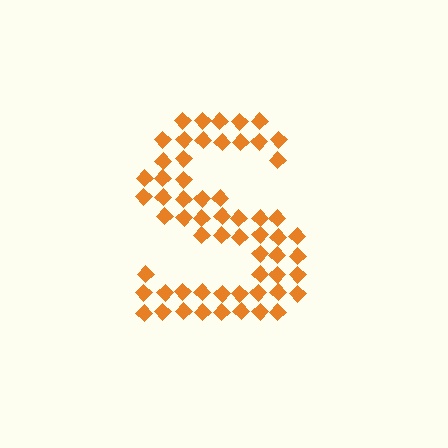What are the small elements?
The small elements are diamonds.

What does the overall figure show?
The overall figure shows the letter S.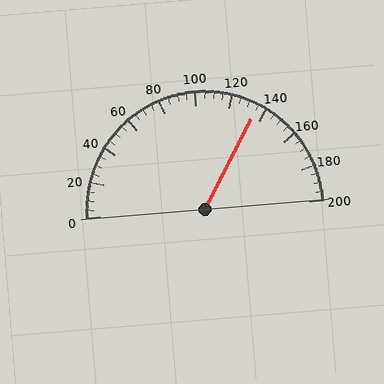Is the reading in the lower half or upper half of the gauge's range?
The reading is in the upper half of the range (0 to 200).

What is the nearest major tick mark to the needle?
The nearest major tick mark is 140.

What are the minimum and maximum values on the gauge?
The gauge ranges from 0 to 200.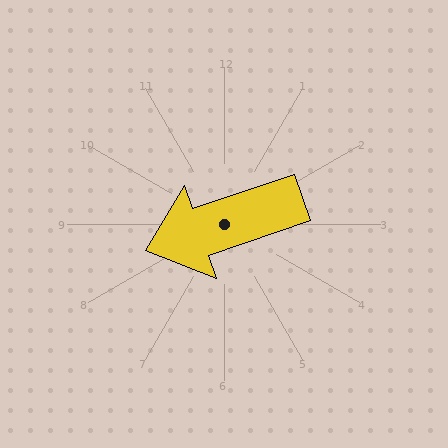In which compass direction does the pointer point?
West.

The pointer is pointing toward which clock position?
Roughly 8 o'clock.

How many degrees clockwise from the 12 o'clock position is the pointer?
Approximately 251 degrees.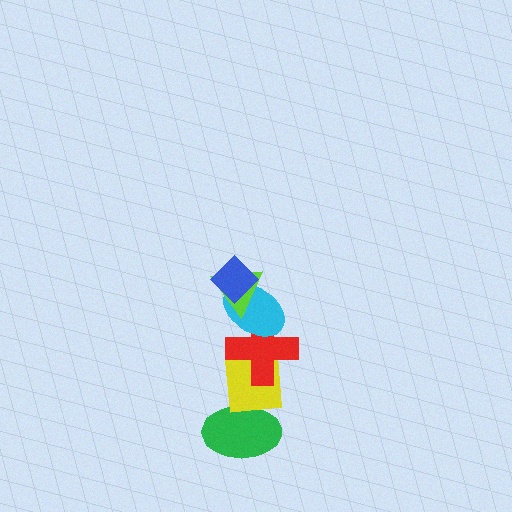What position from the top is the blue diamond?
The blue diamond is 1st from the top.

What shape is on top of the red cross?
The cyan ellipse is on top of the red cross.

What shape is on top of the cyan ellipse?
The lime triangle is on top of the cyan ellipse.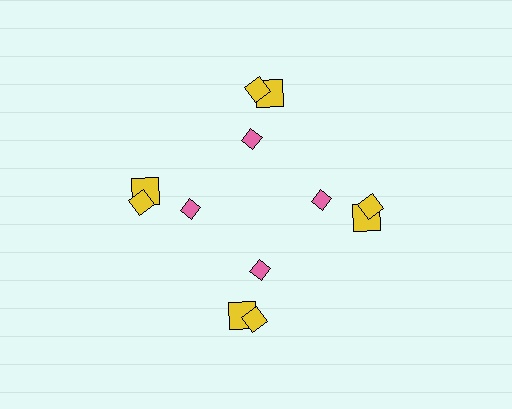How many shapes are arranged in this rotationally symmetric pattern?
There are 12 shapes, arranged in 4 groups of 3.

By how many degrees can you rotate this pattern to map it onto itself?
The pattern maps onto itself every 90 degrees of rotation.